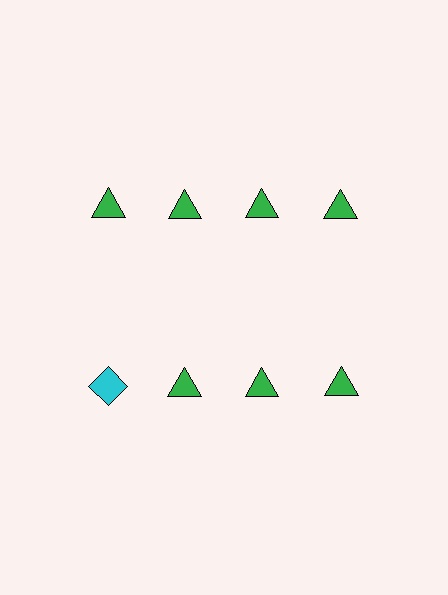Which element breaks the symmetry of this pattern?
The cyan diamond in the second row, leftmost column breaks the symmetry. All other shapes are green triangles.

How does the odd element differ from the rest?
It differs in both color (cyan instead of green) and shape (diamond instead of triangle).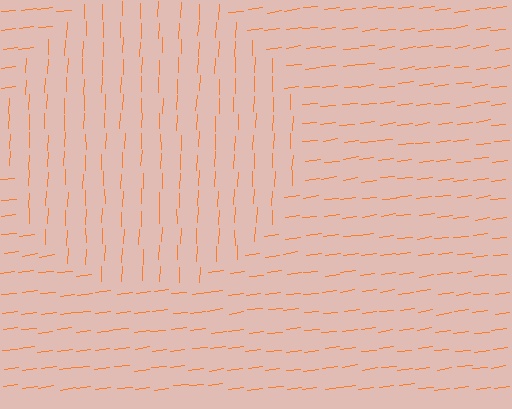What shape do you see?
I see a circle.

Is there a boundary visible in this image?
Yes, there is a texture boundary formed by a change in line orientation.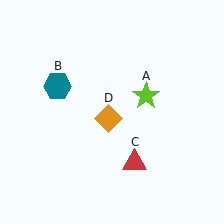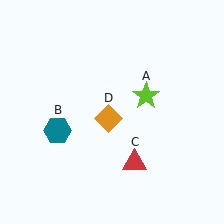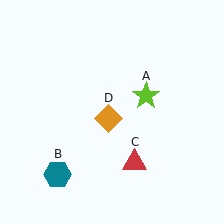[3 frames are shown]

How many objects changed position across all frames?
1 object changed position: teal hexagon (object B).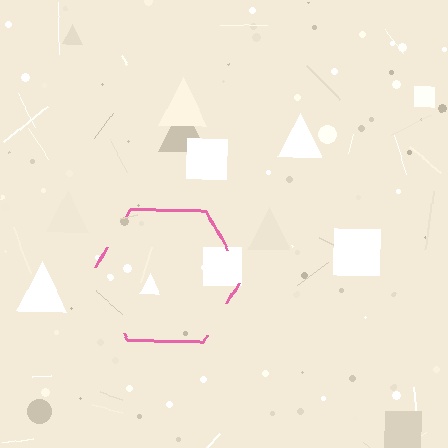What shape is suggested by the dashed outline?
The dashed outline suggests a hexagon.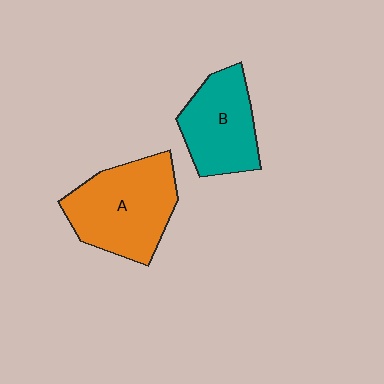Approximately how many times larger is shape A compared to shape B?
Approximately 1.3 times.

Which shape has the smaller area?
Shape B (teal).